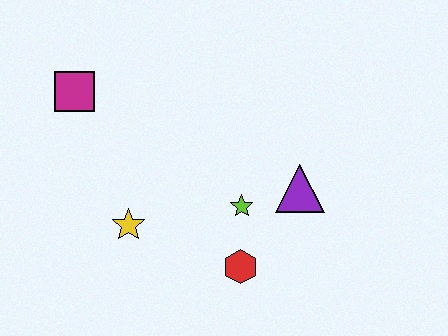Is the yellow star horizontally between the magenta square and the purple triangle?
Yes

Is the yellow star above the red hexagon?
Yes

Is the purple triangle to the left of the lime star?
No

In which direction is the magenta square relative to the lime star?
The magenta square is to the left of the lime star.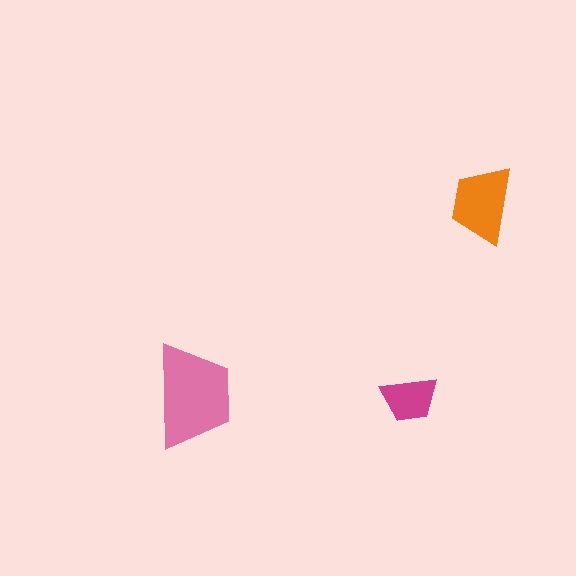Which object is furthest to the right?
The orange trapezoid is rightmost.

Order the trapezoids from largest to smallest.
the pink one, the orange one, the magenta one.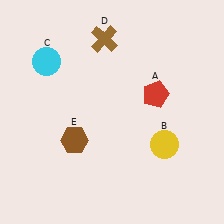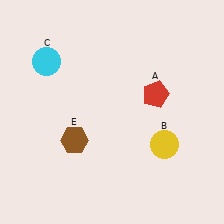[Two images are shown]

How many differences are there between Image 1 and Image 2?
There is 1 difference between the two images.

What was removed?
The brown cross (D) was removed in Image 2.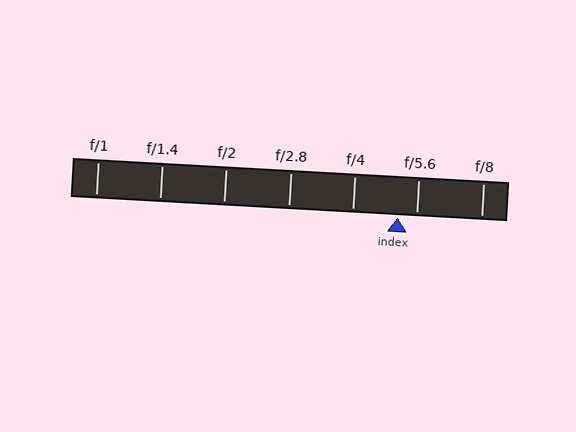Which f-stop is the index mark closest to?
The index mark is closest to f/5.6.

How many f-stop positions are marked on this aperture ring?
There are 7 f-stop positions marked.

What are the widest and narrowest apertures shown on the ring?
The widest aperture shown is f/1 and the narrowest is f/8.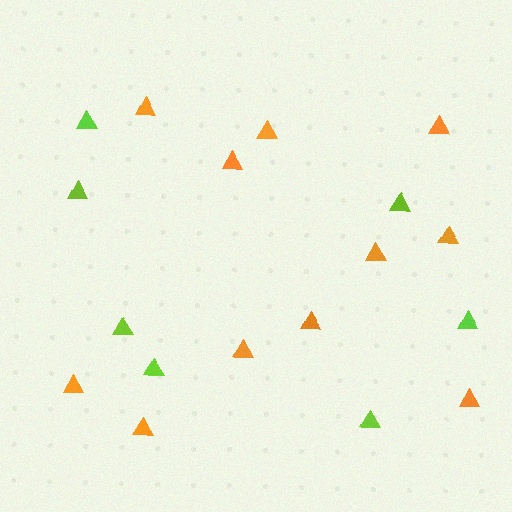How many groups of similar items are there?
There are 2 groups: one group of orange triangles (11) and one group of lime triangles (7).